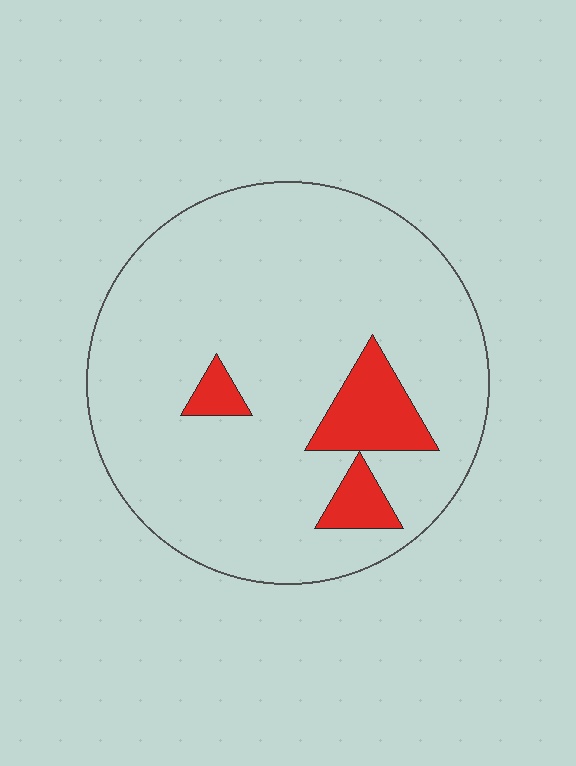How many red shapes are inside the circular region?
3.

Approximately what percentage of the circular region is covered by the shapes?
Approximately 10%.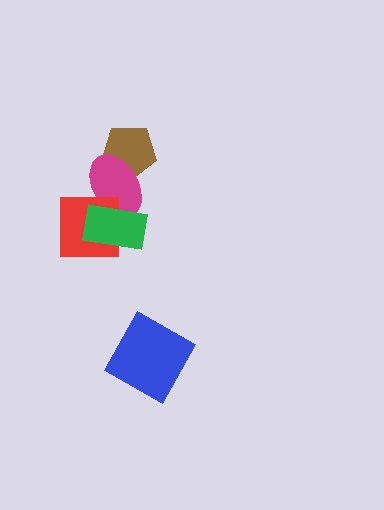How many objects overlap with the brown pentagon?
1 object overlaps with the brown pentagon.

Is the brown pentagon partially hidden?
Yes, it is partially covered by another shape.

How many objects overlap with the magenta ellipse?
3 objects overlap with the magenta ellipse.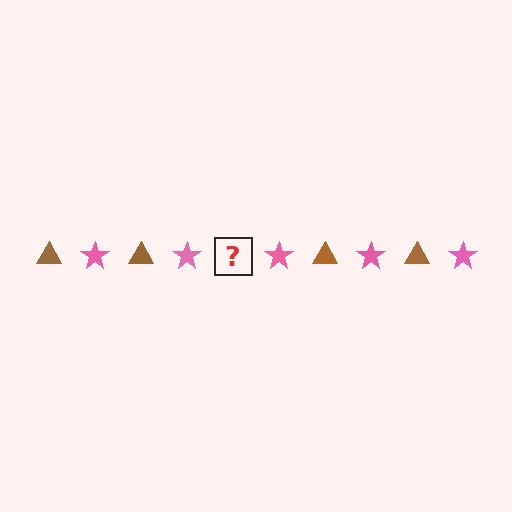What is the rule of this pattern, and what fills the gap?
The rule is that the pattern alternates between brown triangle and pink star. The gap should be filled with a brown triangle.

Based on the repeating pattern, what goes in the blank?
The blank should be a brown triangle.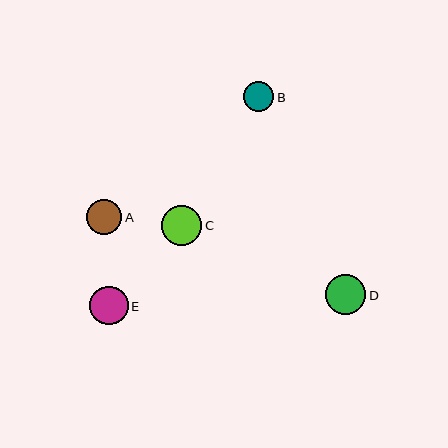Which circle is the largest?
Circle D is the largest with a size of approximately 41 pixels.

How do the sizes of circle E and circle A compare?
Circle E and circle A are approximately the same size.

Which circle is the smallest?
Circle B is the smallest with a size of approximately 31 pixels.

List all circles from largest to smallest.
From largest to smallest: D, C, E, A, B.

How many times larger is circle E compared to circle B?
Circle E is approximately 1.3 times the size of circle B.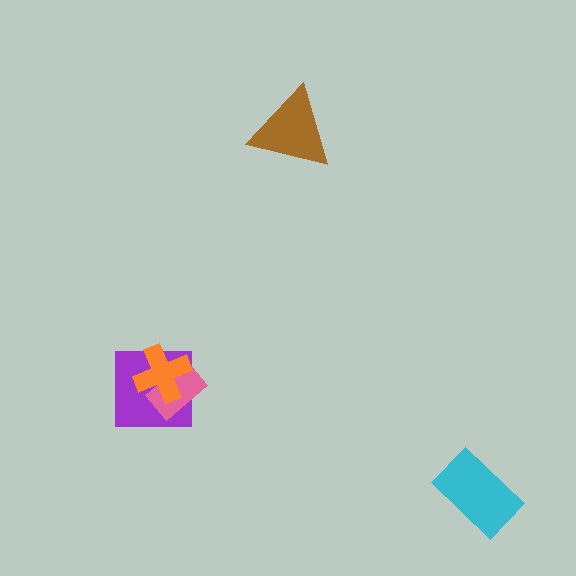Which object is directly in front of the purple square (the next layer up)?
The pink rectangle is directly in front of the purple square.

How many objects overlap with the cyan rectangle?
0 objects overlap with the cyan rectangle.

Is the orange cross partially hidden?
No, no other shape covers it.